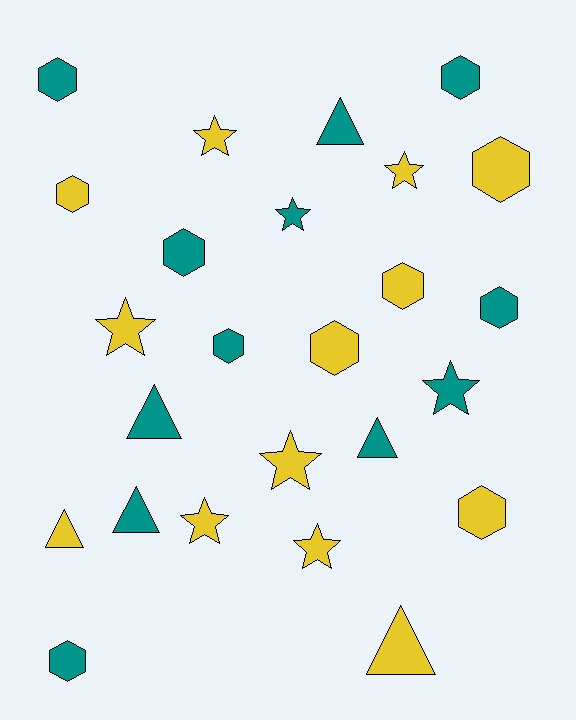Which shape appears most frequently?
Hexagon, with 11 objects.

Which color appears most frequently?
Yellow, with 13 objects.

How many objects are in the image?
There are 25 objects.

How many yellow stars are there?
There are 6 yellow stars.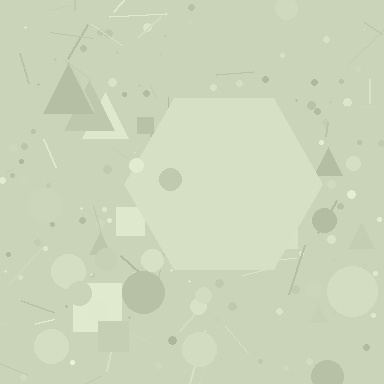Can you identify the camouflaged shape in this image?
The camouflaged shape is a hexagon.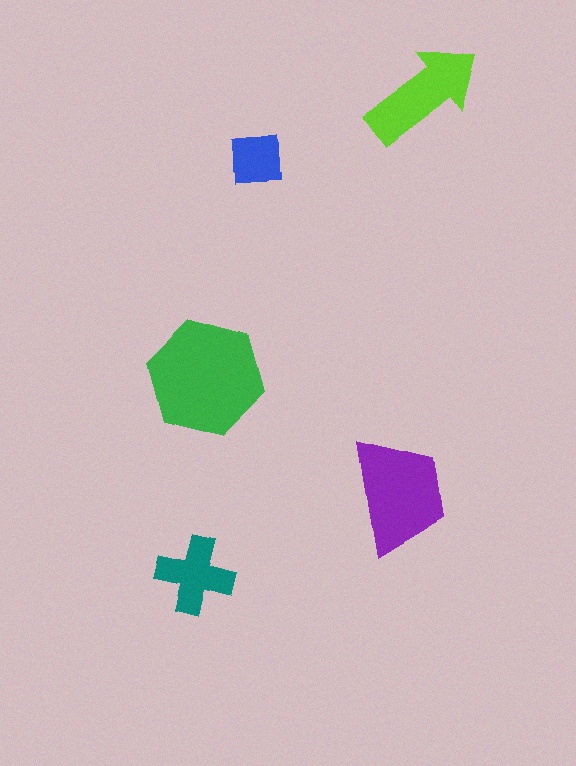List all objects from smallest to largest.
The blue square, the teal cross, the lime arrow, the purple trapezoid, the green hexagon.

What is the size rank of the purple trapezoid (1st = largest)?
2nd.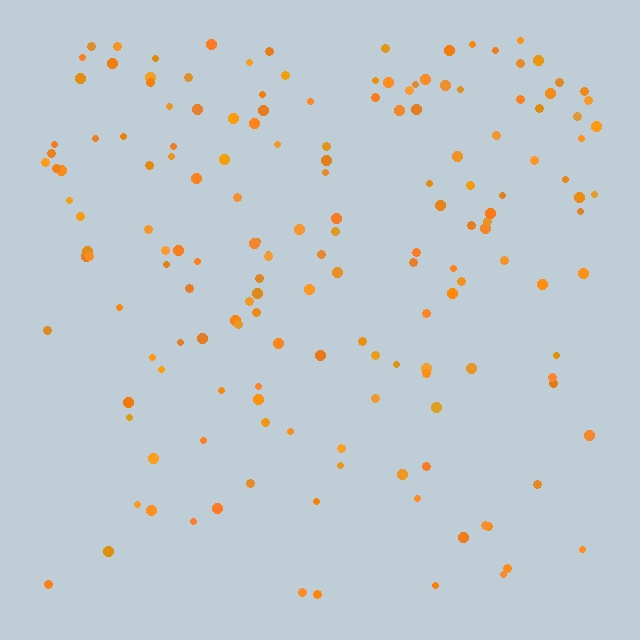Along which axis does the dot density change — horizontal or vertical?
Vertical.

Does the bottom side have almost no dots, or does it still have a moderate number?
Still a moderate number, just noticeably fewer than the top.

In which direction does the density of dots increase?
From bottom to top, with the top side densest.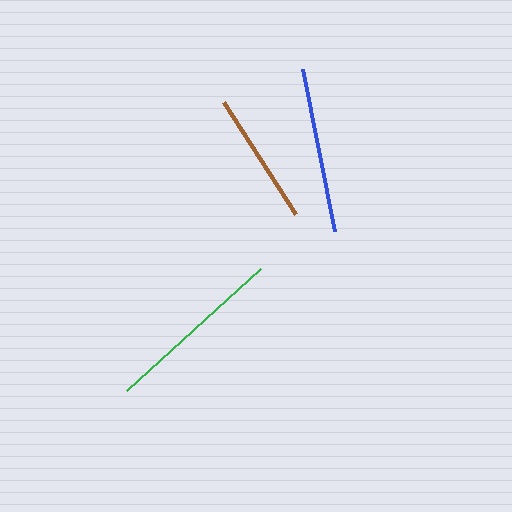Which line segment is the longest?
The green line is the longest at approximately 181 pixels.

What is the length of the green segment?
The green segment is approximately 181 pixels long.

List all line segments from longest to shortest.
From longest to shortest: green, blue, brown.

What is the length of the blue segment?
The blue segment is approximately 165 pixels long.